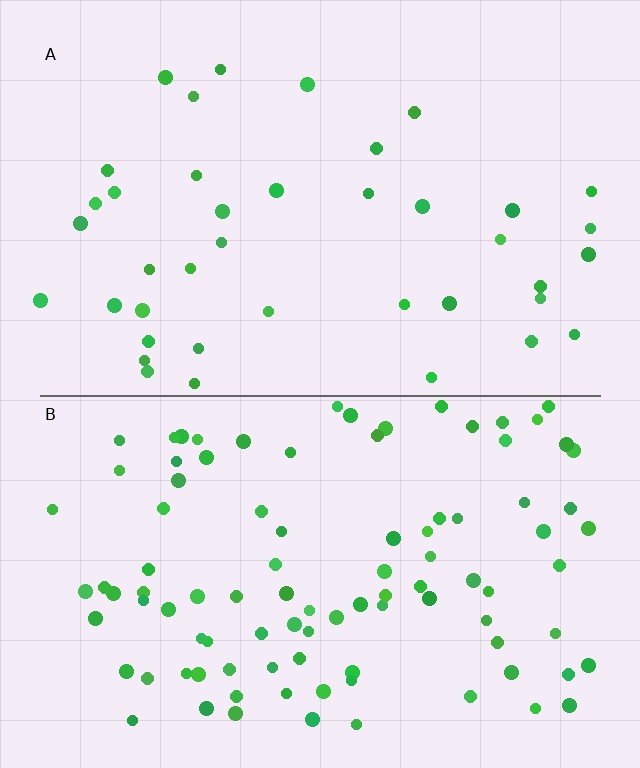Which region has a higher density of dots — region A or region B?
B (the bottom).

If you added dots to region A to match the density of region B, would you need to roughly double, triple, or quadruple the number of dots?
Approximately double.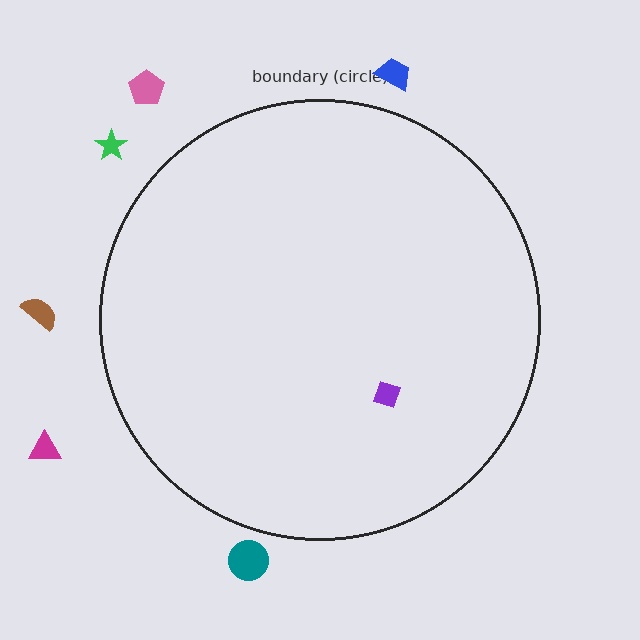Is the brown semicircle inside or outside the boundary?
Outside.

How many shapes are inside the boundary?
1 inside, 6 outside.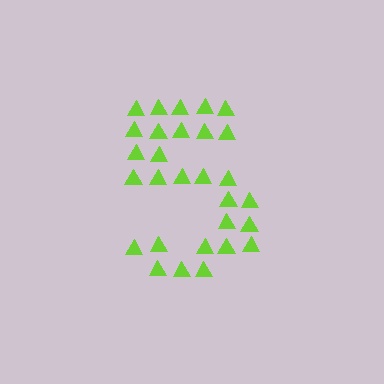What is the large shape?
The large shape is the digit 5.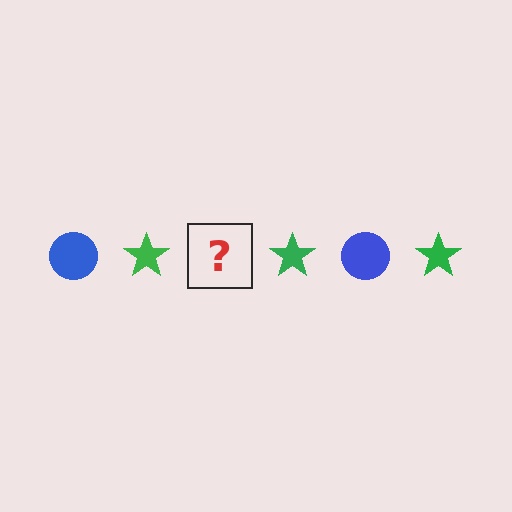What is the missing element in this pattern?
The missing element is a blue circle.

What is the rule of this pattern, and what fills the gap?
The rule is that the pattern alternates between blue circle and green star. The gap should be filled with a blue circle.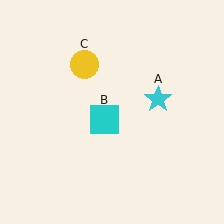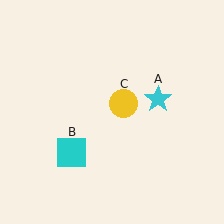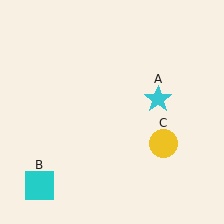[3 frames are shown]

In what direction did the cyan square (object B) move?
The cyan square (object B) moved down and to the left.